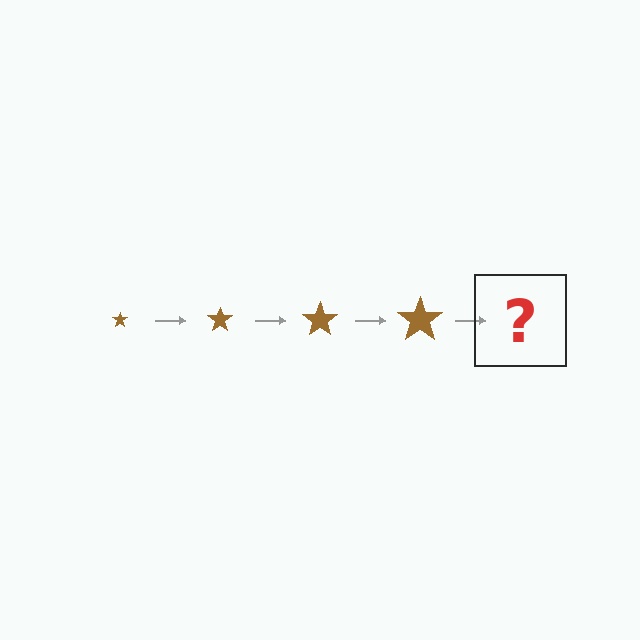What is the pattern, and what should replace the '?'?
The pattern is that the star gets progressively larger each step. The '?' should be a brown star, larger than the previous one.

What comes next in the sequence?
The next element should be a brown star, larger than the previous one.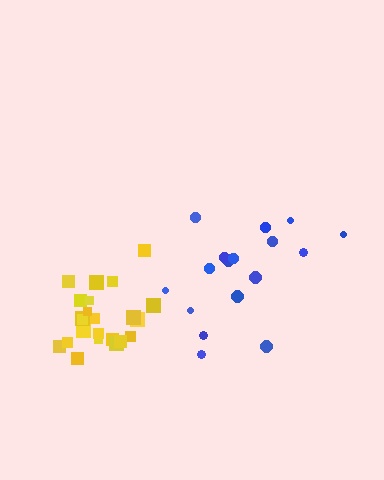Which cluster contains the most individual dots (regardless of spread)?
Yellow (23).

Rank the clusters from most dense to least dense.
yellow, blue.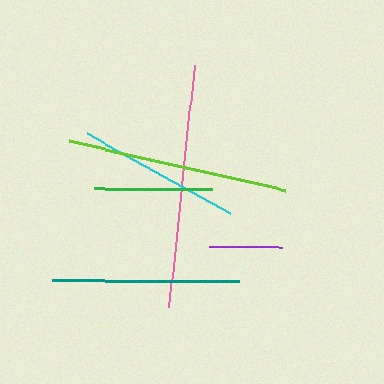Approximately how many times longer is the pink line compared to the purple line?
The pink line is approximately 3.3 times the length of the purple line.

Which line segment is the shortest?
The purple line is the shortest at approximately 73 pixels.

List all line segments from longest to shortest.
From longest to shortest: pink, lime, teal, cyan, green, purple.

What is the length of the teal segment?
The teal segment is approximately 187 pixels long.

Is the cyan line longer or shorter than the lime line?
The lime line is longer than the cyan line.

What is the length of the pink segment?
The pink segment is approximately 244 pixels long.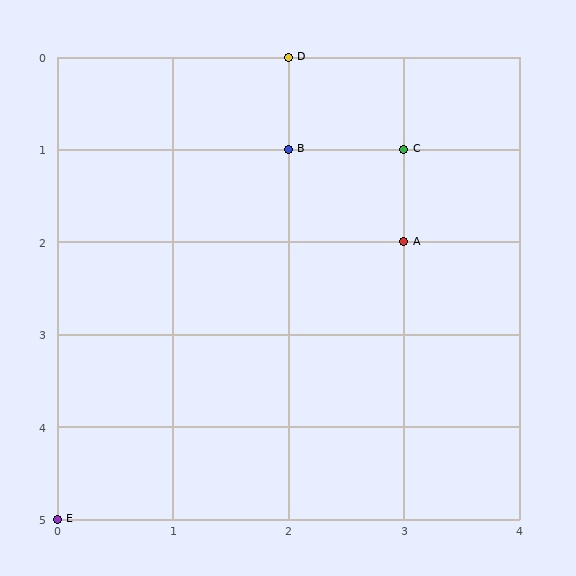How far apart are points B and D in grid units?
Points B and D are 1 row apart.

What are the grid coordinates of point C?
Point C is at grid coordinates (3, 1).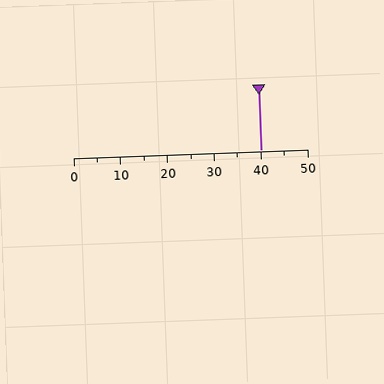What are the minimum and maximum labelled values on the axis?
The axis runs from 0 to 50.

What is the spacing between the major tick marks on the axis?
The major ticks are spaced 10 apart.